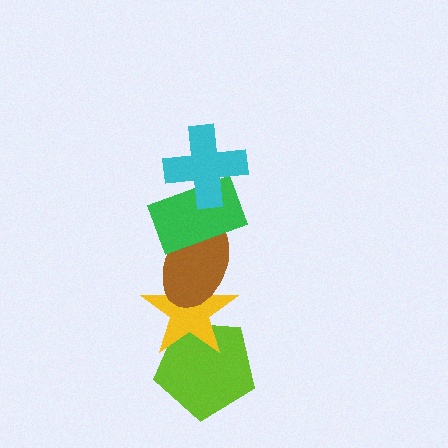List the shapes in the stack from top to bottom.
From top to bottom: the cyan cross, the green rectangle, the brown ellipse, the yellow star, the lime pentagon.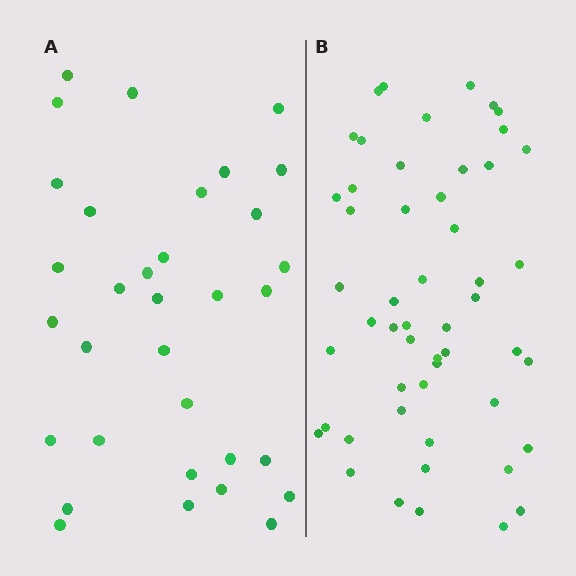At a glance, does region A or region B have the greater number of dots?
Region B (the right region) has more dots.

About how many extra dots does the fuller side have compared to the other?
Region B has approximately 20 more dots than region A.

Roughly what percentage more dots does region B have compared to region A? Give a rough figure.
About 60% more.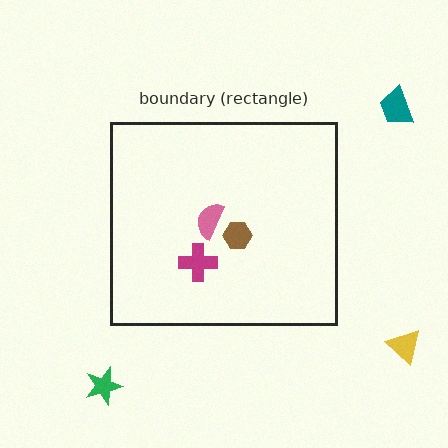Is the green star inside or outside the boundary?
Outside.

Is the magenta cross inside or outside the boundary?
Inside.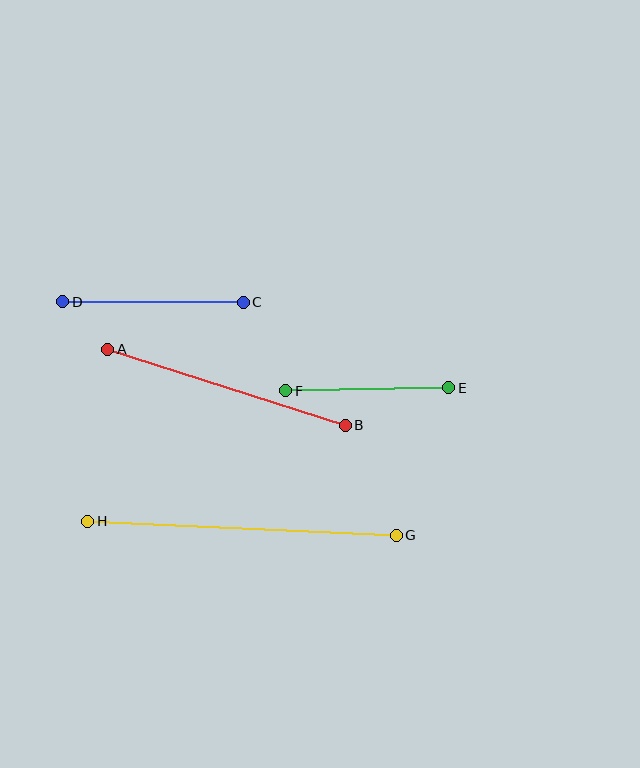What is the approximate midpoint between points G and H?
The midpoint is at approximately (242, 528) pixels.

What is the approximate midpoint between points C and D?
The midpoint is at approximately (153, 302) pixels.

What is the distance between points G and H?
The distance is approximately 309 pixels.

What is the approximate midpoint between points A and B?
The midpoint is at approximately (227, 387) pixels.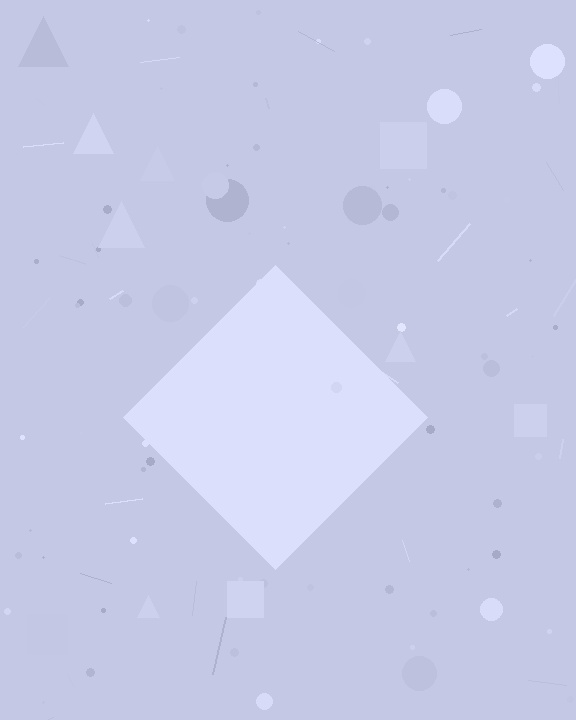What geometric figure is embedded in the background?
A diamond is embedded in the background.